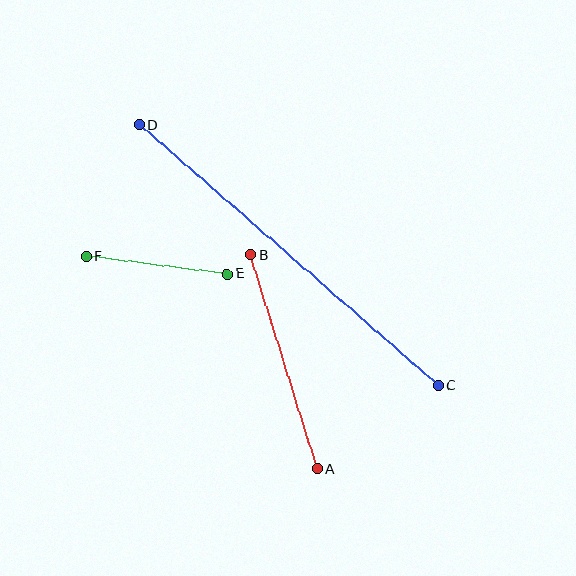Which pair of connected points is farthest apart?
Points C and D are farthest apart.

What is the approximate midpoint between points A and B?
The midpoint is at approximately (284, 362) pixels.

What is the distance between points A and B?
The distance is approximately 224 pixels.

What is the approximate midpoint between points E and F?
The midpoint is at approximately (157, 265) pixels.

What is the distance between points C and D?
The distance is approximately 396 pixels.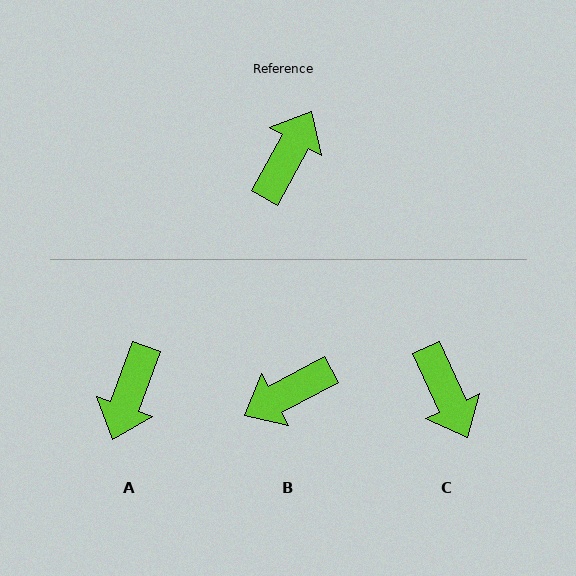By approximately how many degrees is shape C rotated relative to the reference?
Approximately 127 degrees clockwise.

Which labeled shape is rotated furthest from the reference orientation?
A, about 171 degrees away.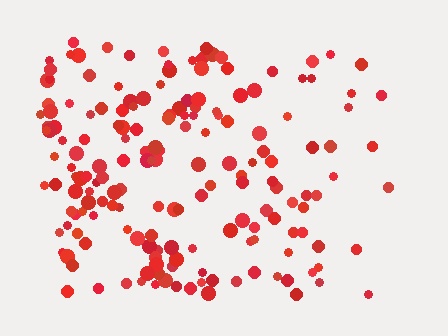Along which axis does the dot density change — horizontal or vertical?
Horizontal.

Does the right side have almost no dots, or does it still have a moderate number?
Still a moderate number, just noticeably fewer than the left.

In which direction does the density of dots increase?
From right to left, with the left side densest.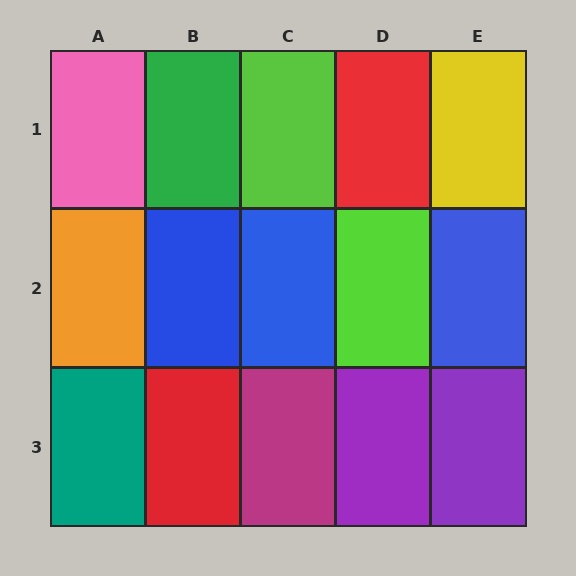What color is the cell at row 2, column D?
Lime.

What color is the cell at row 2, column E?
Blue.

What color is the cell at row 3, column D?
Purple.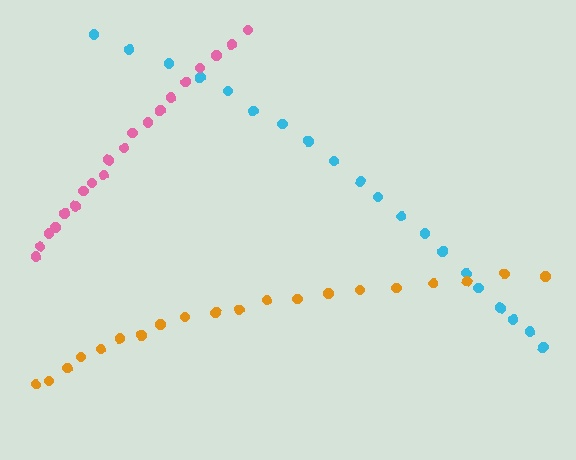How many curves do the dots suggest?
There are 3 distinct paths.